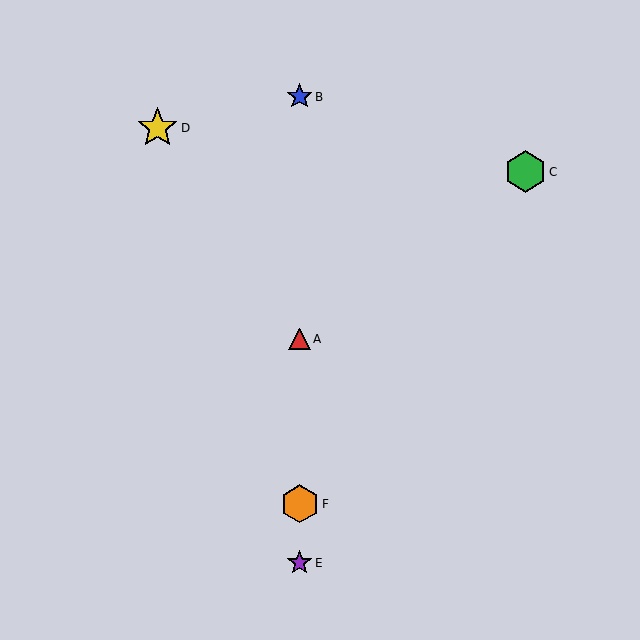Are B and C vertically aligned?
No, B is at x≈300 and C is at x≈525.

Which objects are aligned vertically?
Objects A, B, E, F are aligned vertically.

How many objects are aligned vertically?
4 objects (A, B, E, F) are aligned vertically.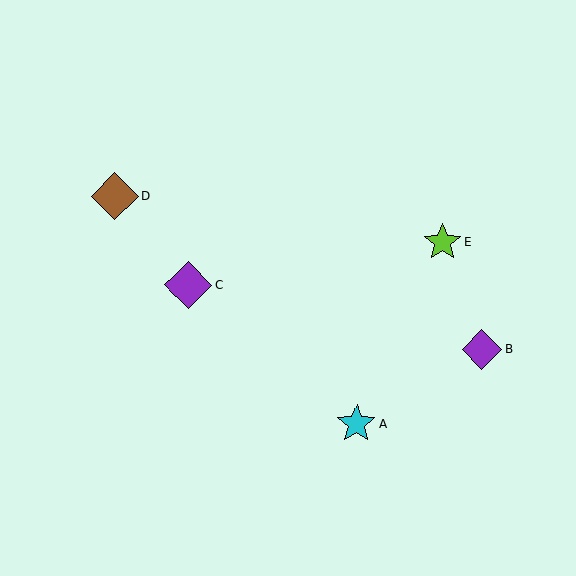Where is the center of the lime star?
The center of the lime star is at (442, 242).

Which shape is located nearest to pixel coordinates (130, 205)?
The brown diamond (labeled D) at (115, 196) is nearest to that location.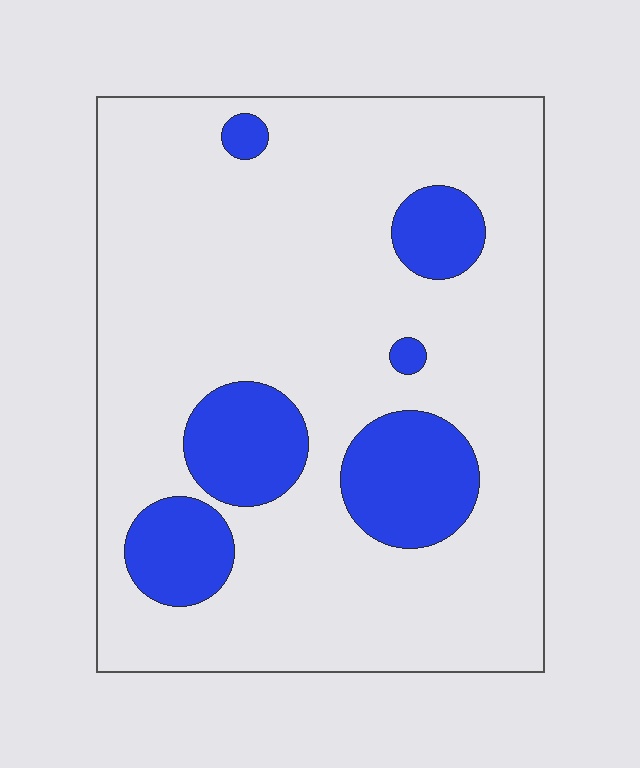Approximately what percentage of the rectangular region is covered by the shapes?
Approximately 20%.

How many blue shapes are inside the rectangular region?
6.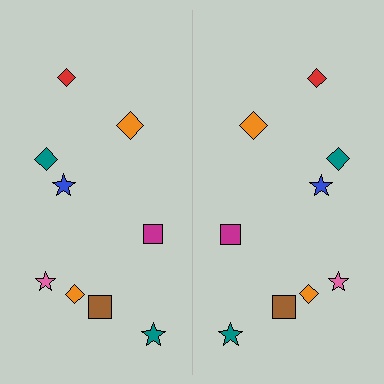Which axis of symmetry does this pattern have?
The pattern has a vertical axis of symmetry running through the center of the image.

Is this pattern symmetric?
Yes, this pattern has bilateral (reflection) symmetry.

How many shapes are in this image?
There are 18 shapes in this image.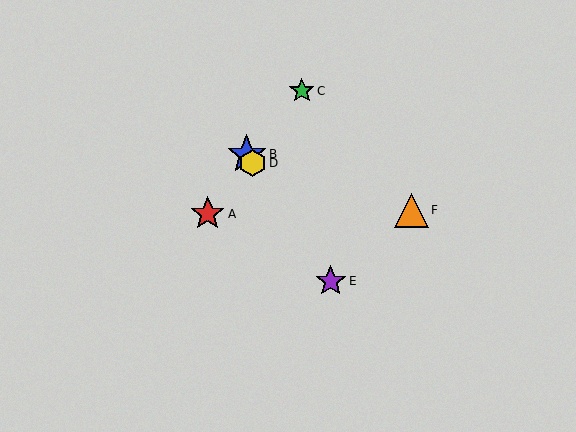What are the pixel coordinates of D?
Object D is at (252, 163).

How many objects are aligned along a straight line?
3 objects (B, D, E) are aligned along a straight line.